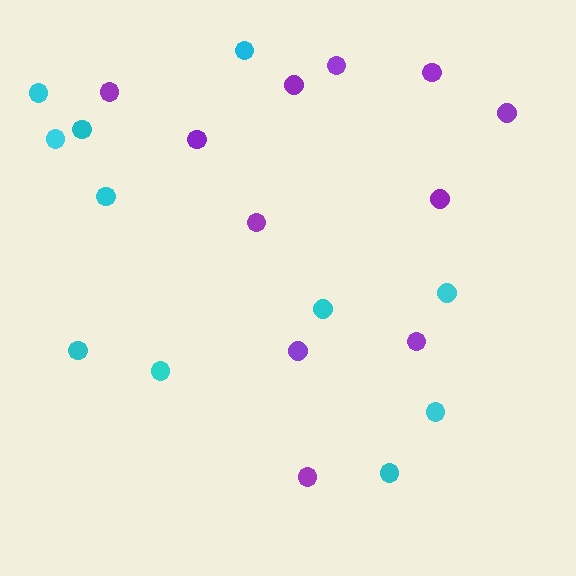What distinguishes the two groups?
There are 2 groups: one group of purple circles (11) and one group of cyan circles (11).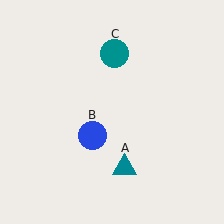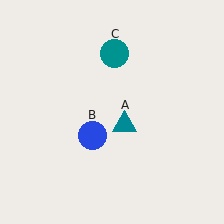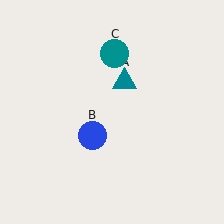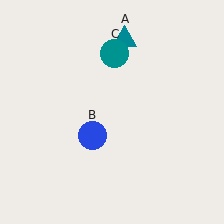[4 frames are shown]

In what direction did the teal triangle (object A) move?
The teal triangle (object A) moved up.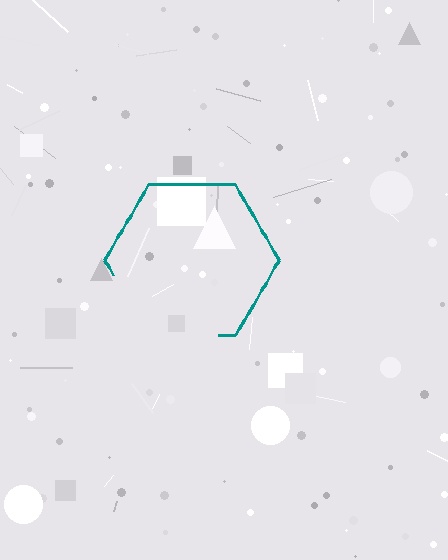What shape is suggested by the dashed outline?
The dashed outline suggests a hexagon.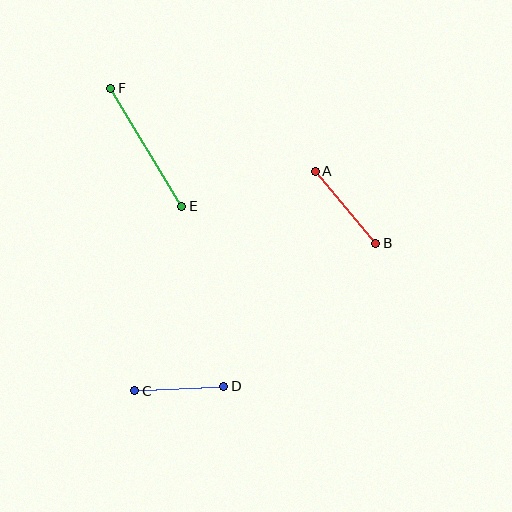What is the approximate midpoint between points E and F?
The midpoint is at approximately (146, 147) pixels.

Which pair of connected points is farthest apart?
Points E and F are farthest apart.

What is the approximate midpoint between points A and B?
The midpoint is at approximately (346, 207) pixels.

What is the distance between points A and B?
The distance is approximately 94 pixels.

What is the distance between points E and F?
The distance is approximately 138 pixels.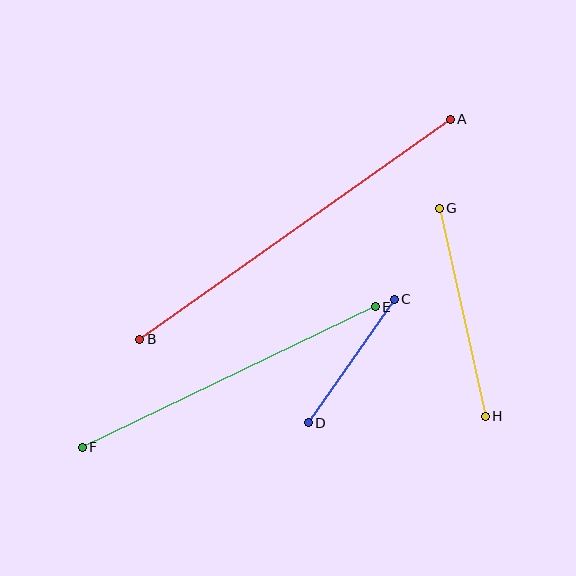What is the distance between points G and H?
The distance is approximately 213 pixels.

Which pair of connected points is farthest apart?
Points A and B are farthest apart.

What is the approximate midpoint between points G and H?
The midpoint is at approximately (462, 312) pixels.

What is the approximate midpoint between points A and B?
The midpoint is at approximately (295, 229) pixels.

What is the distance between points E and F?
The distance is approximately 325 pixels.